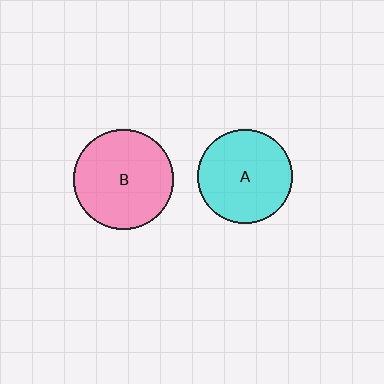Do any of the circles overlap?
No, none of the circles overlap.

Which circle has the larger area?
Circle B (pink).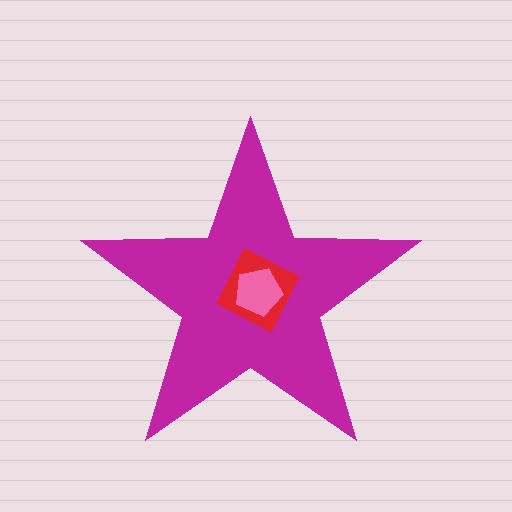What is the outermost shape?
The magenta star.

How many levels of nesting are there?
3.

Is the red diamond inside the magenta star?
Yes.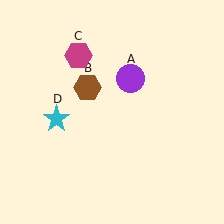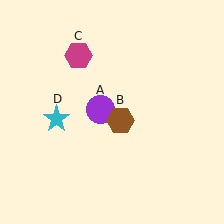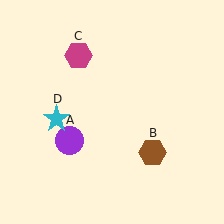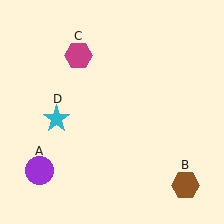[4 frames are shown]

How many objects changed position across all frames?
2 objects changed position: purple circle (object A), brown hexagon (object B).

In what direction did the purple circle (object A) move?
The purple circle (object A) moved down and to the left.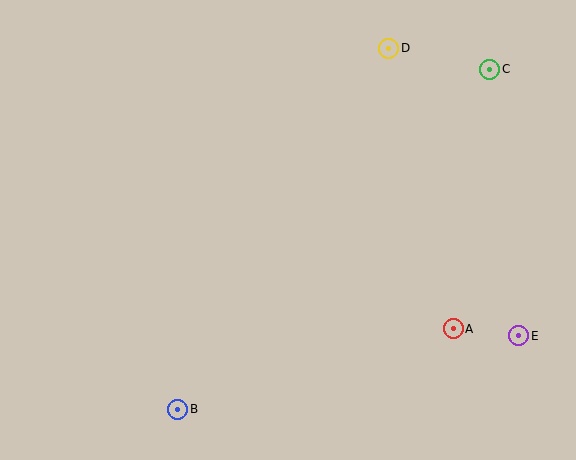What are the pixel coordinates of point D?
Point D is at (389, 48).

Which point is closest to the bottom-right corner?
Point E is closest to the bottom-right corner.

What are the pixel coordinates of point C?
Point C is at (490, 69).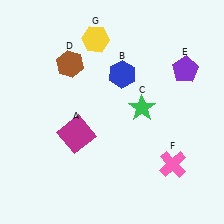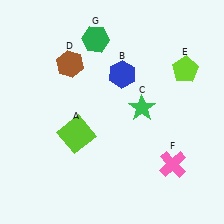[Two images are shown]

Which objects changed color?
A changed from magenta to lime. E changed from purple to lime. G changed from yellow to green.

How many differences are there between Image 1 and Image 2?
There are 3 differences between the two images.